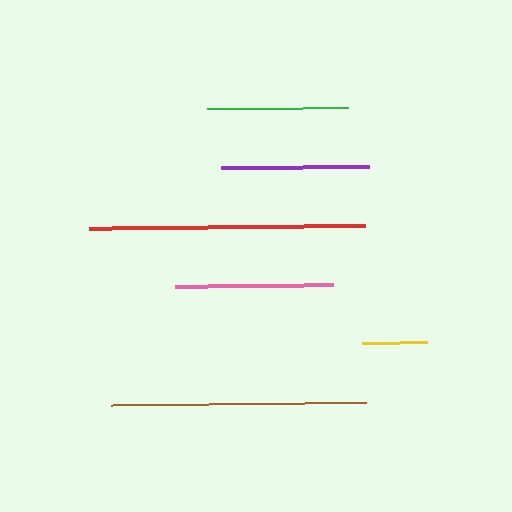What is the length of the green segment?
The green segment is approximately 141 pixels long.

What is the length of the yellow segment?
The yellow segment is approximately 65 pixels long.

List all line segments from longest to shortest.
From longest to shortest: red, brown, pink, purple, green, yellow.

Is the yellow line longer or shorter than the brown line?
The brown line is longer than the yellow line.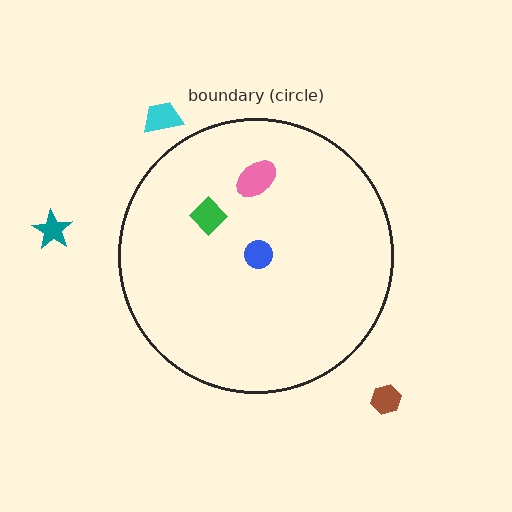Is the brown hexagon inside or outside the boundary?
Outside.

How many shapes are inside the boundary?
3 inside, 3 outside.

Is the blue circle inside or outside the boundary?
Inside.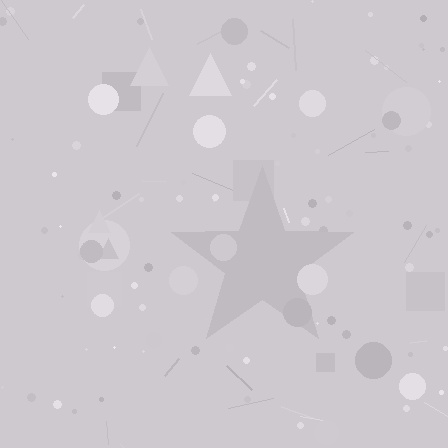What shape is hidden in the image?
A star is hidden in the image.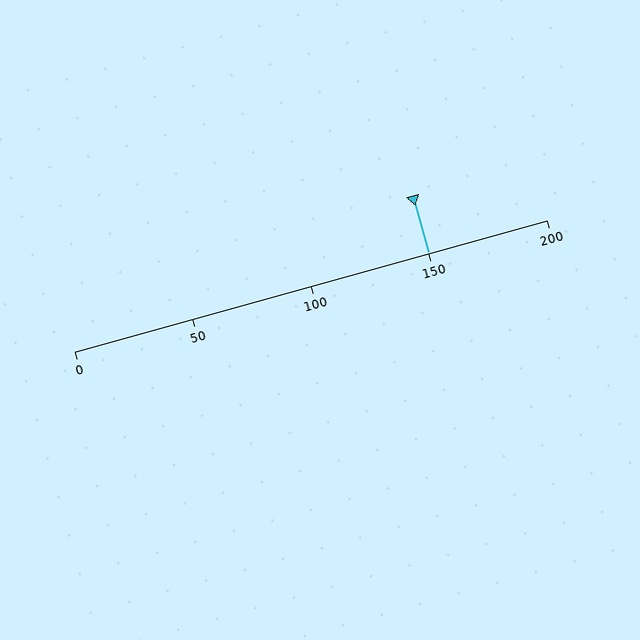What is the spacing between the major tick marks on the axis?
The major ticks are spaced 50 apart.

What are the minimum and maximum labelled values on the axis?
The axis runs from 0 to 200.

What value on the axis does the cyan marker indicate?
The marker indicates approximately 150.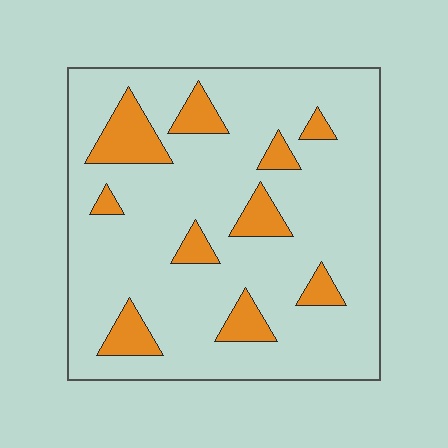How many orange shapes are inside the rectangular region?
10.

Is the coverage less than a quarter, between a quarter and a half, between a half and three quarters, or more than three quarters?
Less than a quarter.